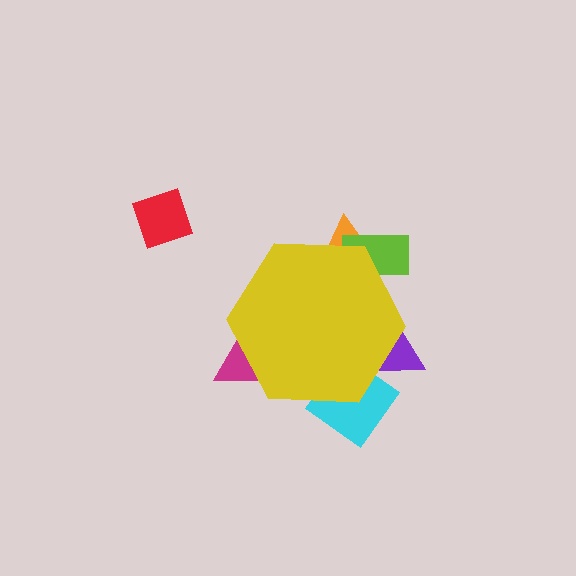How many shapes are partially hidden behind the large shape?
5 shapes are partially hidden.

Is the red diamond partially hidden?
No, the red diamond is fully visible.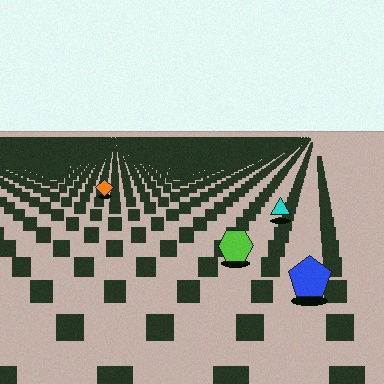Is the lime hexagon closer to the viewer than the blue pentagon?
No. The blue pentagon is closer — you can tell from the texture gradient: the ground texture is coarser near it.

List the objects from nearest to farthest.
From nearest to farthest: the blue pentagon, the lime hexagon, the cyan triangle, the orange diamond.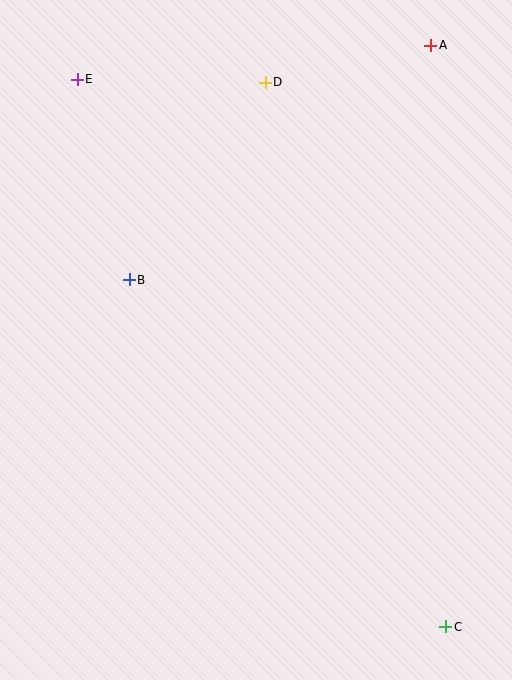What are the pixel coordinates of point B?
Point B is at (129, 280).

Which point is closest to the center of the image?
Point B at (129, 280) is closest to the center.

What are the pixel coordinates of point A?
Point A is at (431, 45).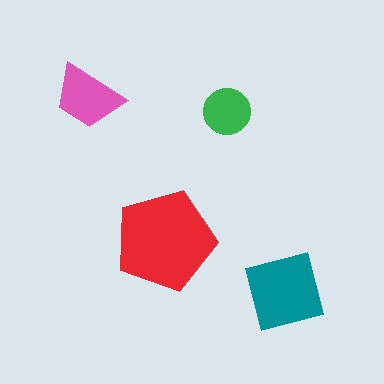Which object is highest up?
The pink trapezoid is topmost.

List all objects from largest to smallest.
The red pentagon, the teal square, the pink trapezoid, the green circle.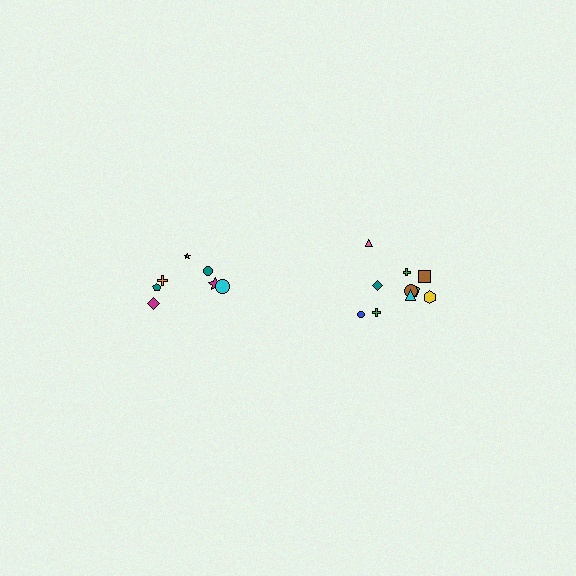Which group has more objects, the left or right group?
The right group.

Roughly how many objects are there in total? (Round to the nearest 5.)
Roughly 15 objects in total.